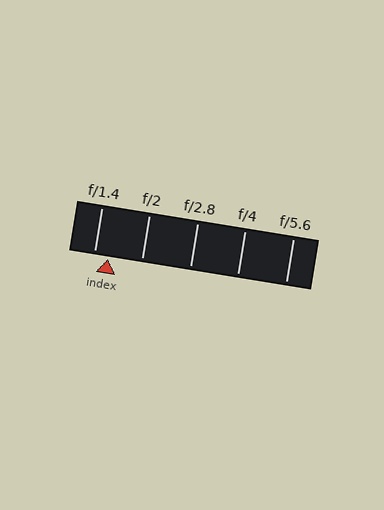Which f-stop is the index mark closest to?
The index mark is closest to f/1.4.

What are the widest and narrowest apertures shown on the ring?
The widest aperture shown is f/1.4 and the narrowest is f/5.6.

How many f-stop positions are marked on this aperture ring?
There are 5 f-stop positions marked.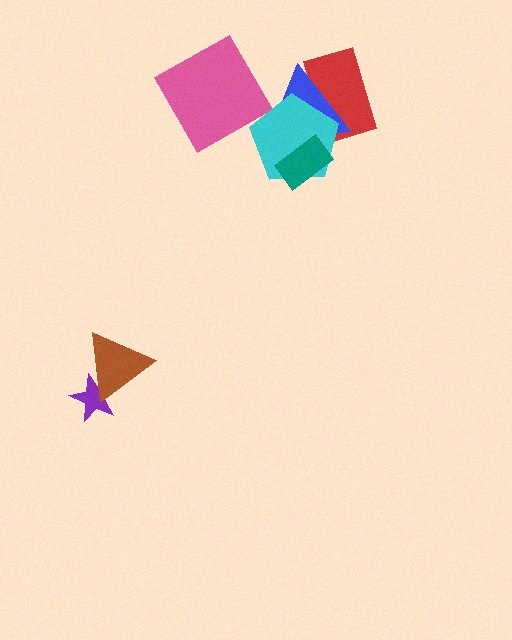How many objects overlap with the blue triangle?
3 objects overlap with the blue triangle.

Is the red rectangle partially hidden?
Yes, it is partially covered by another shape.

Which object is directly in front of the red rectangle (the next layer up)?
The blue triangle is directly in front of the red rectangle.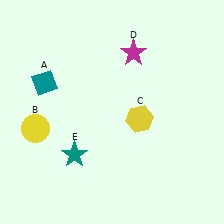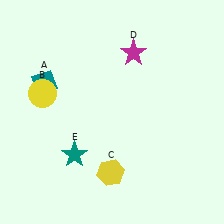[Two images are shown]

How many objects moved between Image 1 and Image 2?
2 objects moved between the two images.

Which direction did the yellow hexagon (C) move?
The yellow hexagon (C) moved down.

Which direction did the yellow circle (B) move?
The yellow circle (B) moved up.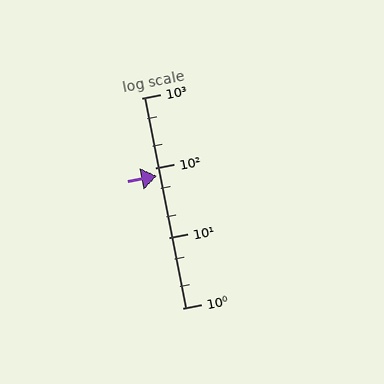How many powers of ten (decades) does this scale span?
The scale spans 3 decades, from 1 to 1000.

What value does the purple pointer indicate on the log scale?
The pointer indicates approximately 78.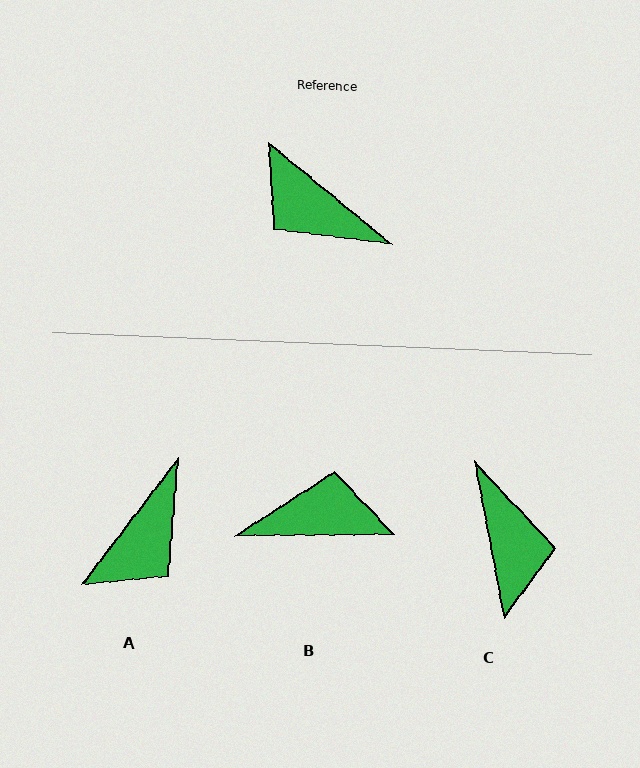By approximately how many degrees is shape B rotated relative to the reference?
Approximately 141 degrees clockwise.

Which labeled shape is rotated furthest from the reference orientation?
B, about 141 degrees away.